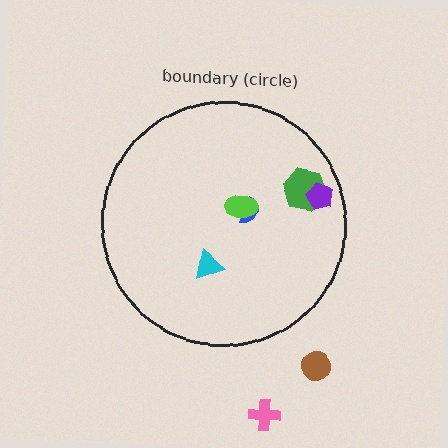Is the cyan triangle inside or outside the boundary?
Inside.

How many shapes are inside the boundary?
5 inside, 2 outside.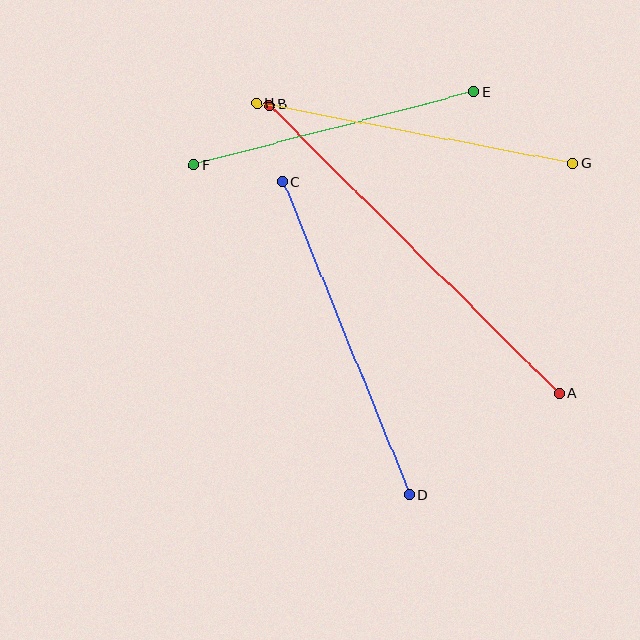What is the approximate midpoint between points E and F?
The midpoint is at approximately (334, 129) pixels.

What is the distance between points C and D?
The distance is approximately 338 pixels.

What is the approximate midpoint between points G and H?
The midpoint is at approximately (415, 133) pixels.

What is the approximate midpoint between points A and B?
The midpoint is at approximately (414, 249) pixels.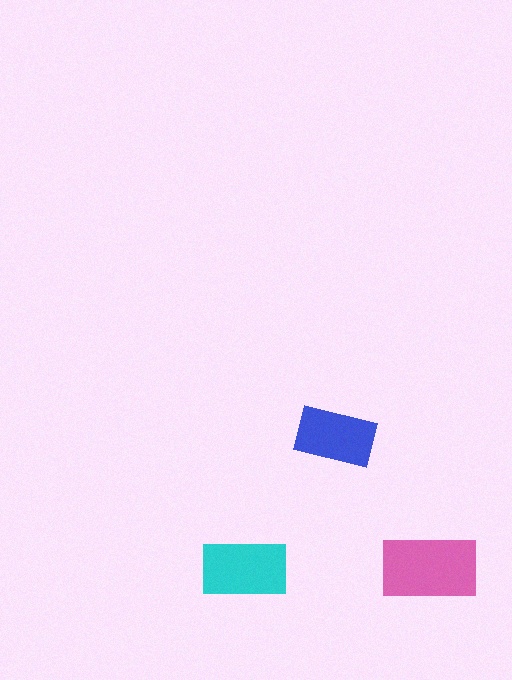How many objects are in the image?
There are 3 objects in the image.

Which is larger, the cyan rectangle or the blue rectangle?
The cyan one.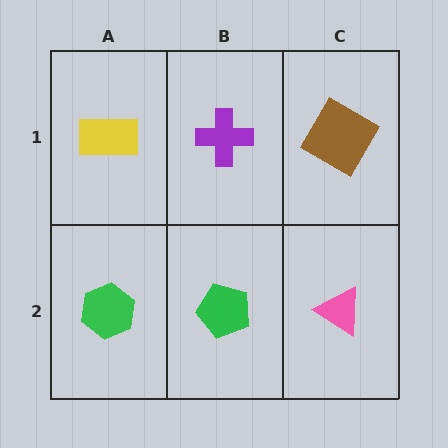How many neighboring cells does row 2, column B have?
3.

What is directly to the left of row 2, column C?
A green pentagon.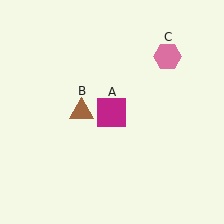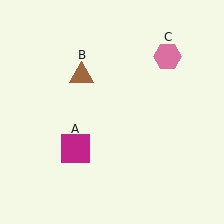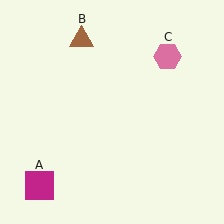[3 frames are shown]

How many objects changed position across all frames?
2 objects changed position: magenta square (object A), brown triangle (object B).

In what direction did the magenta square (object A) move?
The magenta square (object A) moved down and to the left.